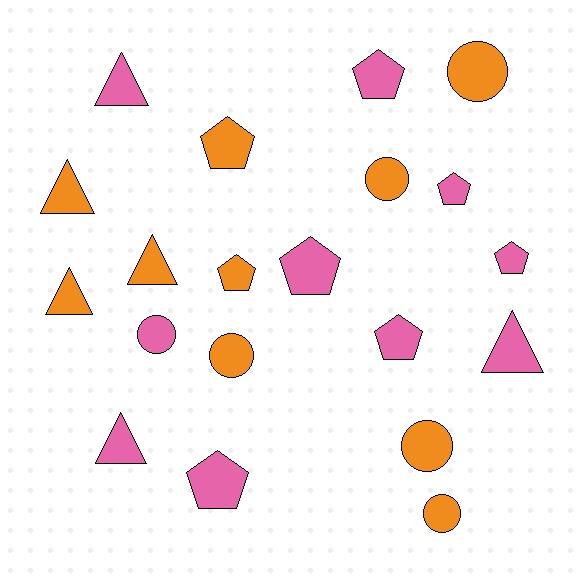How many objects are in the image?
There are 20 objects.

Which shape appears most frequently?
Pentagon, with 8 objects.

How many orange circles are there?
There are 5 orange circles.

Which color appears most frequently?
Orange, with 10 objects.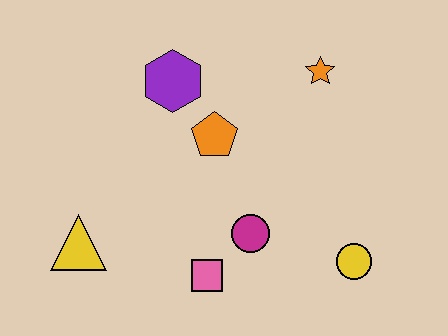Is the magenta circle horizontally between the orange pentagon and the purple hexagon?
No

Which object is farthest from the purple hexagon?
The yellow circle is farthest from the purple hexagon.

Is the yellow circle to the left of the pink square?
No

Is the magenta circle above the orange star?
No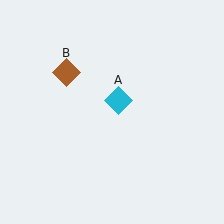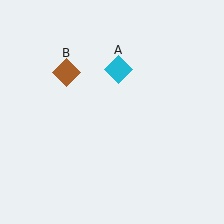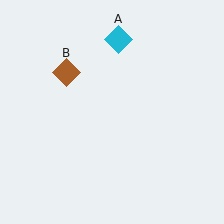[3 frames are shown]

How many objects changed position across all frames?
1 object changed position: cyan diamond (object A).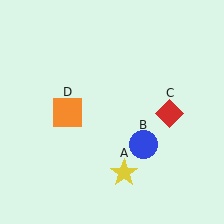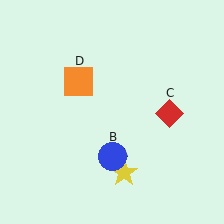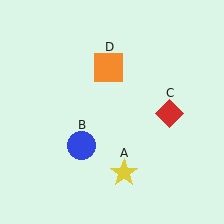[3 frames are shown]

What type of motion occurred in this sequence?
The blue circle (object B), orange square (object D) rotated clockwise around the center of the scene.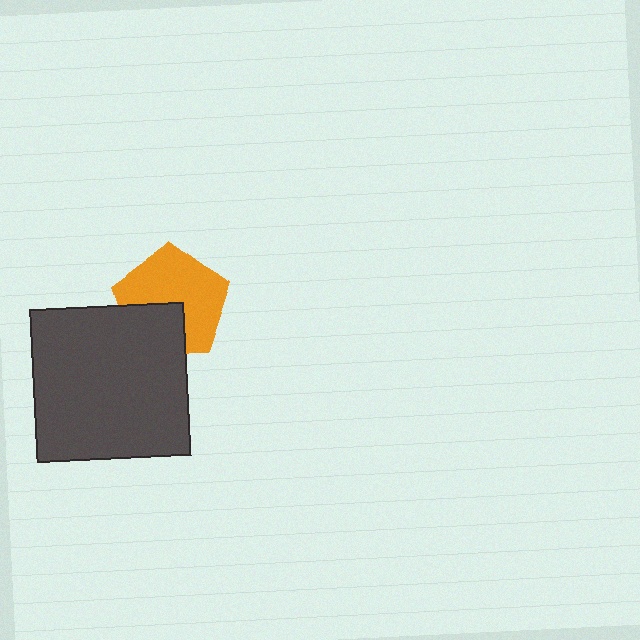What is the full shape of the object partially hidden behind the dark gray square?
The partially hidden object is an orange pentagon.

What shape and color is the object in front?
The object in front is a dark gray square.